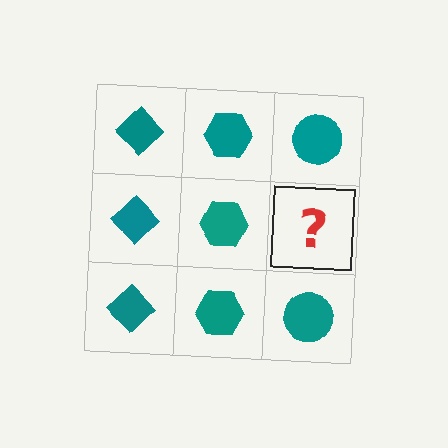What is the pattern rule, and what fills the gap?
The rule is that each column has a consistent shape. The gap should be filled with a teal circle.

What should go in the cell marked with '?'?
The missing cell should contain a teal circle.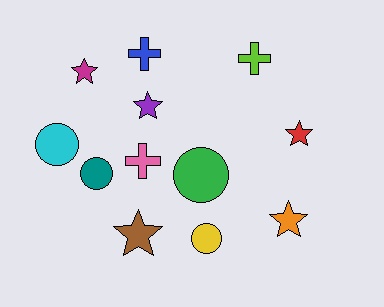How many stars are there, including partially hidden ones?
There are 5 stars.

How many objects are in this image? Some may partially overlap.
There are 12 objects.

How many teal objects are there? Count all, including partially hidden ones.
There is 1 teal object.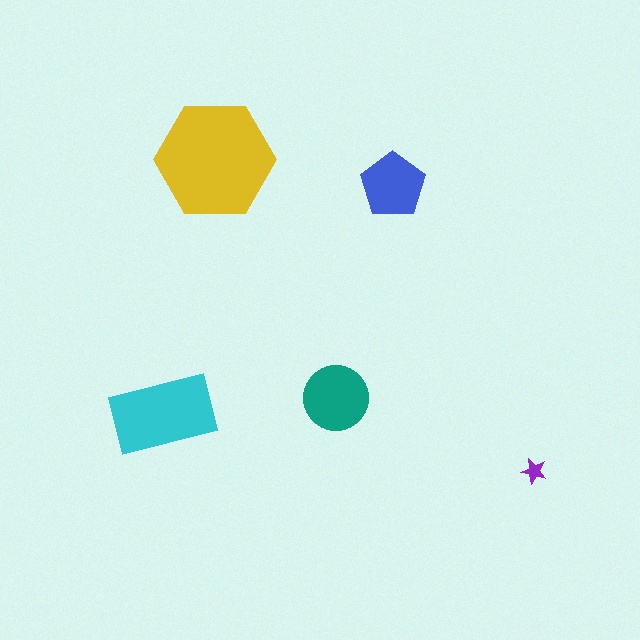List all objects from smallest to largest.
The purple star, the blue pentagon, the teal circle, the cyan rectangle, the yellow hexagon.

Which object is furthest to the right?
The purple star is rightmost.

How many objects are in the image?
There are 5 objects in the image.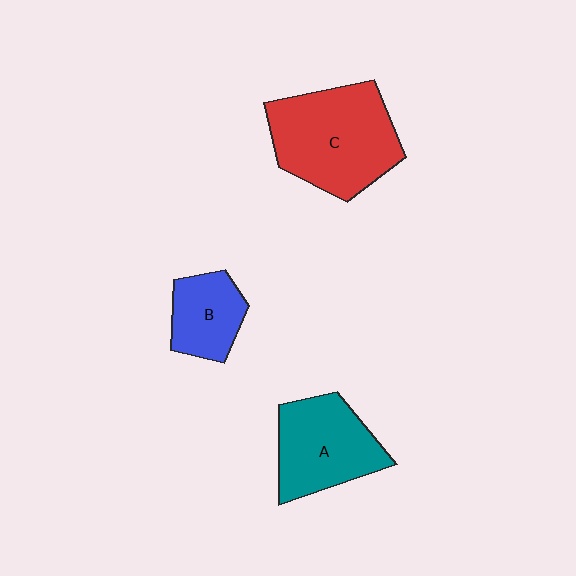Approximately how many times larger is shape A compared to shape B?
Approximately 1.5 times.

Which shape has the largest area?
Shape C (red).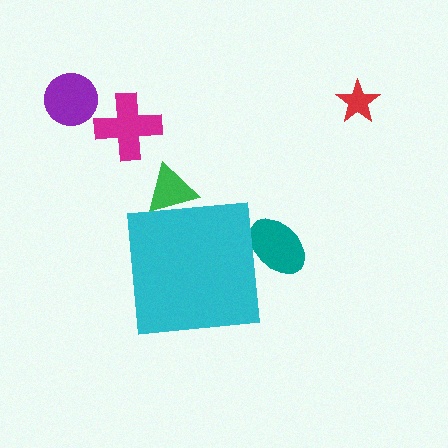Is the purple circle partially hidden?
No, the purple circle is fully visible.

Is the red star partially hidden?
No, the red star is fully visible.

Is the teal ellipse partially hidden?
Yes, the teal ellipse is partially hidden behind the cyan square.